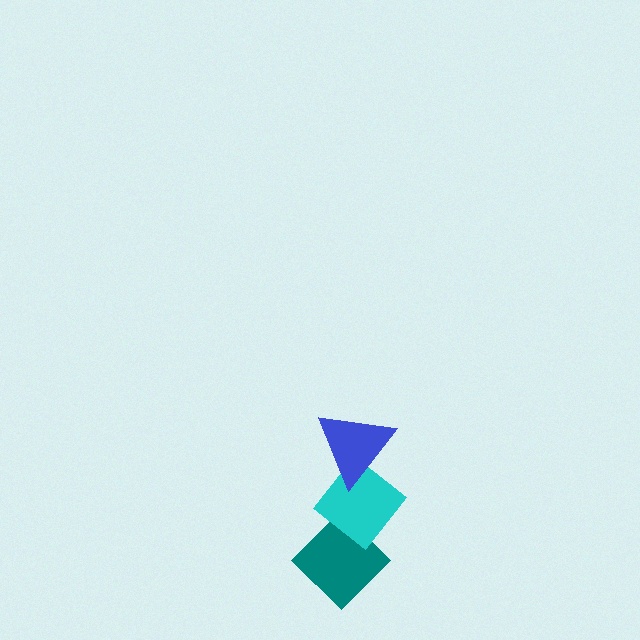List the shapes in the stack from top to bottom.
From top to bottom: the blue triangle, the cyan diamond, the teal diamond.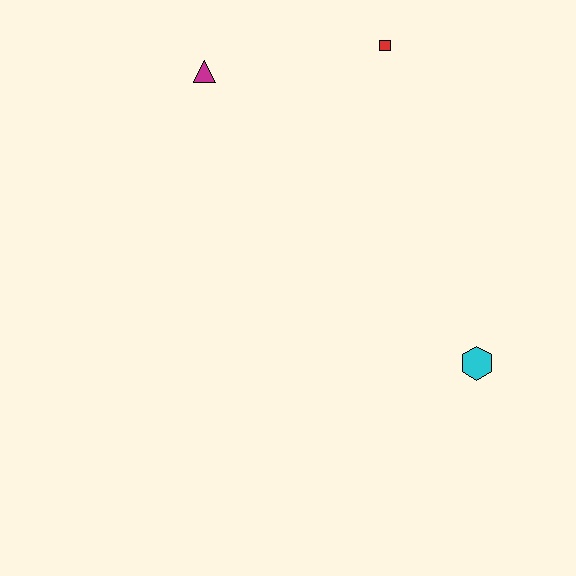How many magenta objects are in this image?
There is 1 magenta object.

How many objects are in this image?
There are 3 objects.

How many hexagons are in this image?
There is 1 hexagon.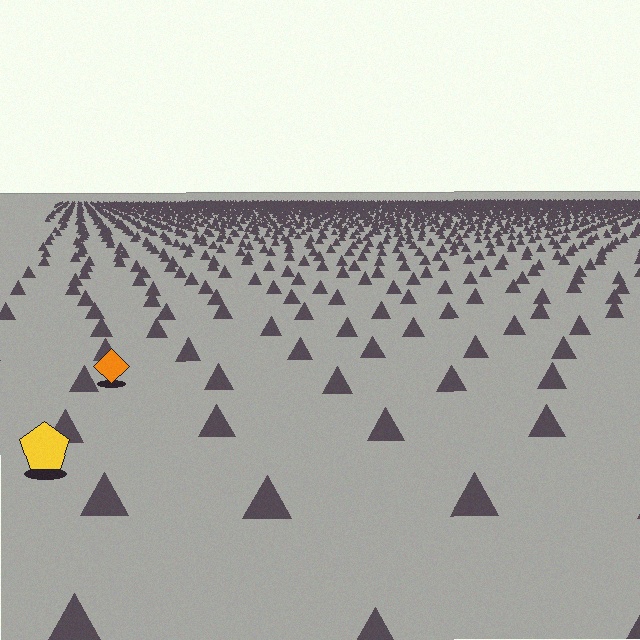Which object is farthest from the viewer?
The orange diamond is farthest from the viewer. It appears smaller and the ground texture around it is denser.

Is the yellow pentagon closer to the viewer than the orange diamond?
Yes. The yellow pentagon is closer — you can tell from the texture gradient: the ground texture is coarser near it.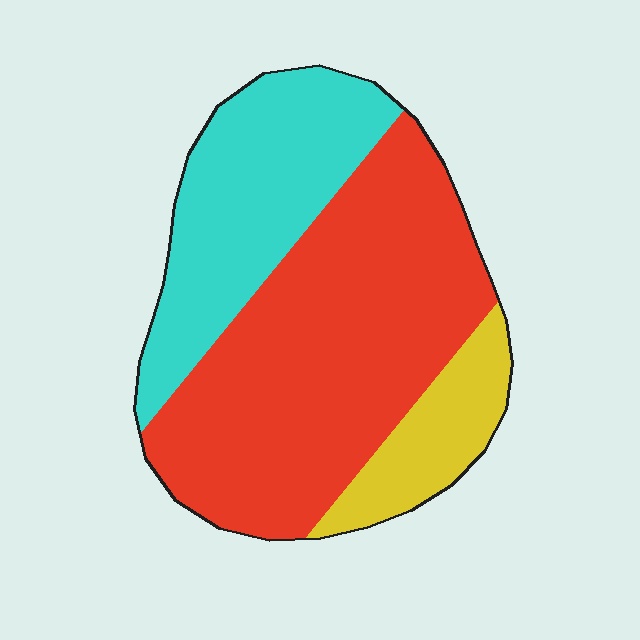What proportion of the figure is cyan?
Cyan takes up about one third (1/3) of the figure.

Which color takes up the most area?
Red, at roughly 55%.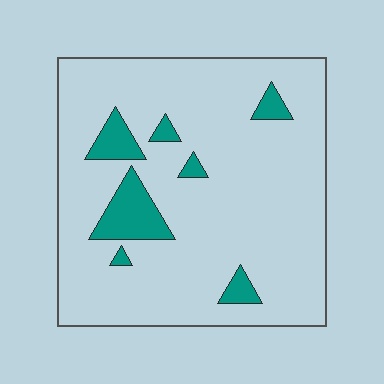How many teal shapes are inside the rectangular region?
7.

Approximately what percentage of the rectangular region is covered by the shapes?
Approximately 10%.